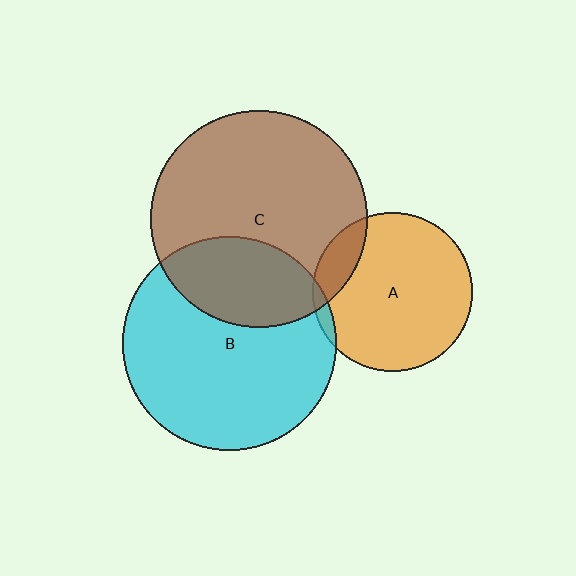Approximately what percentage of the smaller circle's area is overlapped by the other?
Approximately 5%.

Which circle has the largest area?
Circle C (brown).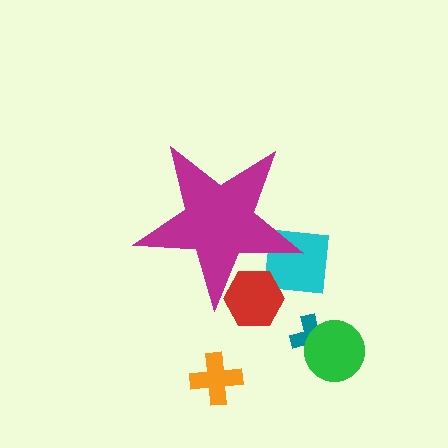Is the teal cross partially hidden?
No, the teal cross is fully visible.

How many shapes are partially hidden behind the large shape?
2 shapes are partially hidden.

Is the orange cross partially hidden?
No, the orange cross is fully visible.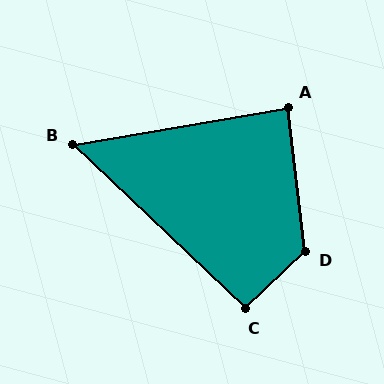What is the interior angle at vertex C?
Approximately 93 degrees (approximately right).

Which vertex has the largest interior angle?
D, at approximately 127 degrees.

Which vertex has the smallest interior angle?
B, at approximately 53 degrees.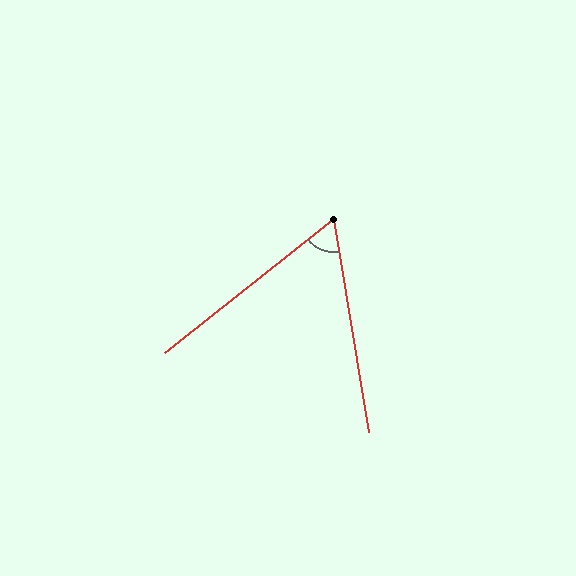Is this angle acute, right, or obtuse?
It is acute.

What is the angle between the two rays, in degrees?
Approximately 61 degrees.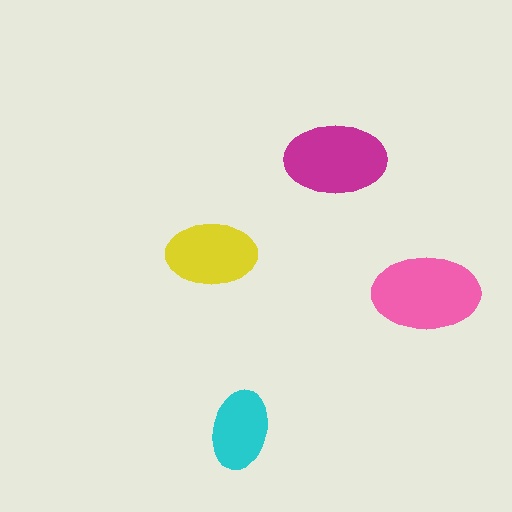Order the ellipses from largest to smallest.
the pink one, the magenta one, the yellow one, the cyan one.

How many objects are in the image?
There are 4 objects in the image.